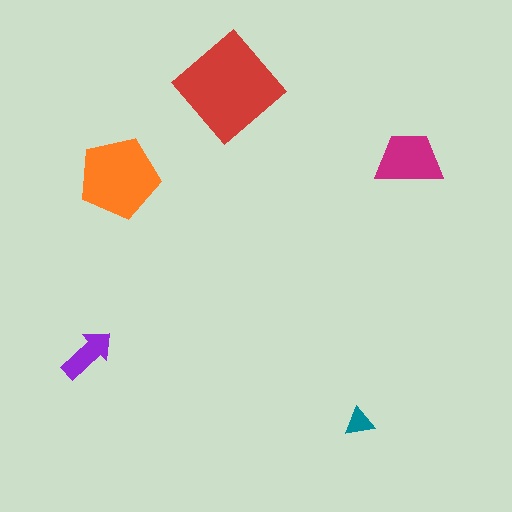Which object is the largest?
The red diamond.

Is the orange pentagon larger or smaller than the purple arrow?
Larger.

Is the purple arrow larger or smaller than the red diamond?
Smaller.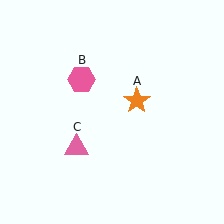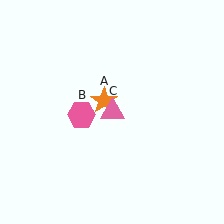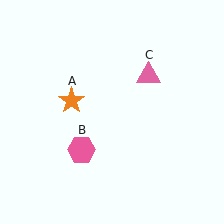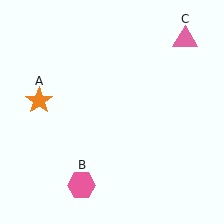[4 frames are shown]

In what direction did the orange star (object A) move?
The orange star (object A) moved left.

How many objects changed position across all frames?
3 objects changed position: orange star (object A), pink hexagon (object B), pink triangle (object C).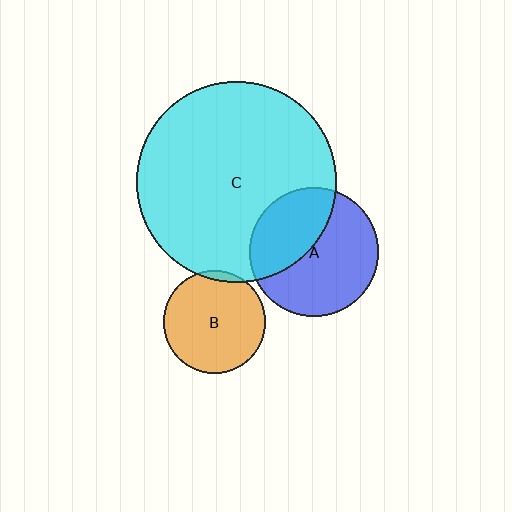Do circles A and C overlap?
Yes.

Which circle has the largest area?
Circle C (cyan).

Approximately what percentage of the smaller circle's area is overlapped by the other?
Approximately 40%.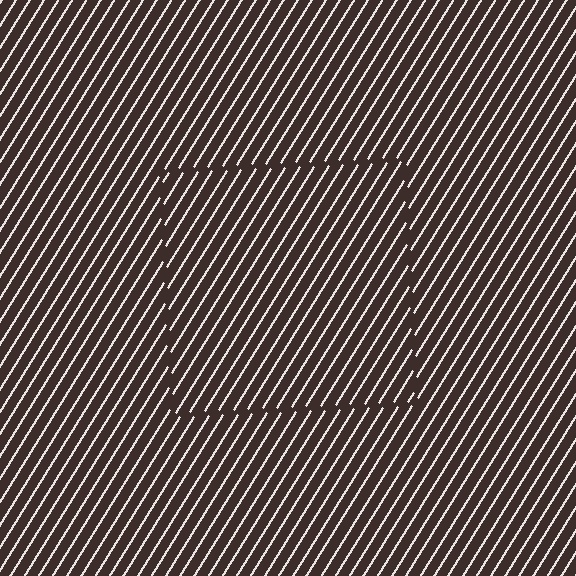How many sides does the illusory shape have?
4 sides — the line-ends trace a square.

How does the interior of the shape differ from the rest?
The interior of the shape contains the same grating, shifted by half a period — the contour is defined by the phase discontinuity where line-ends from the inner and outer gratings abut.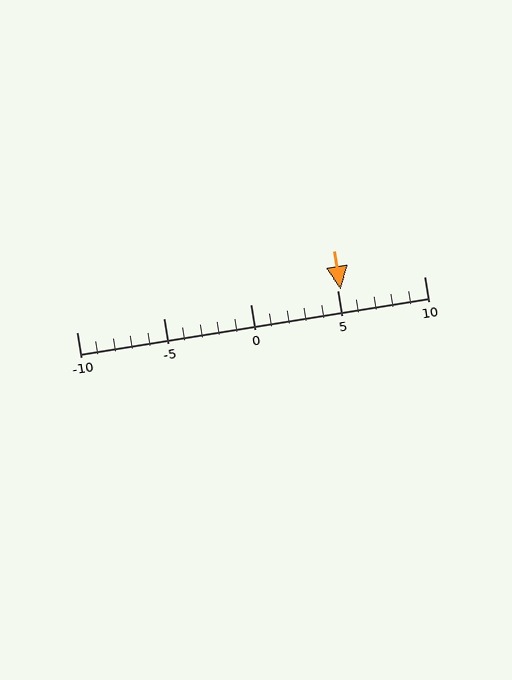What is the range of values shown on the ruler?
The ruler shows values from -10 to 10.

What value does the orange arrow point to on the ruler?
The orange arrow points to approximately 5.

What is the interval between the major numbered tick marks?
The major tick marks are spaced 5 units apart.